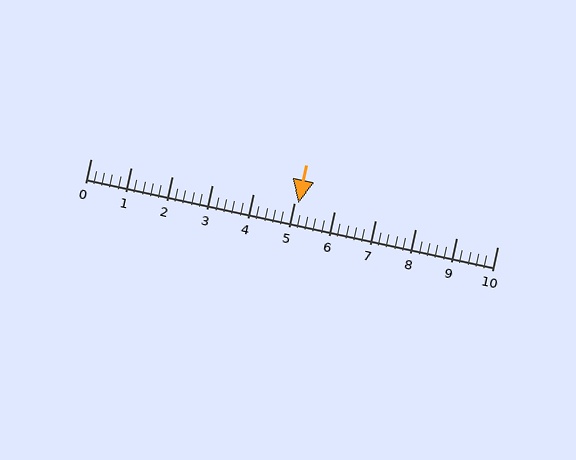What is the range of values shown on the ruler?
The ruler shows values from 0 to 10.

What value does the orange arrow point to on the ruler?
The orange arrow points to approximately 5.1.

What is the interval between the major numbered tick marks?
The major tick marks are spaced 1 units apart.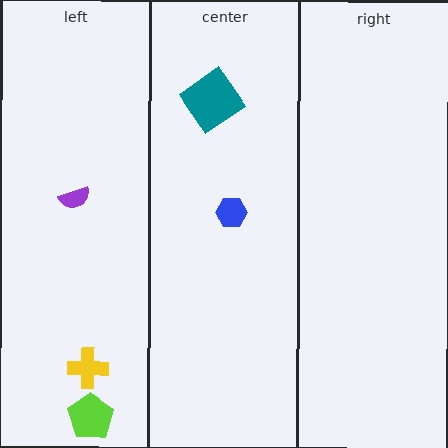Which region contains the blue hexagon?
The center region.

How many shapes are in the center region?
2.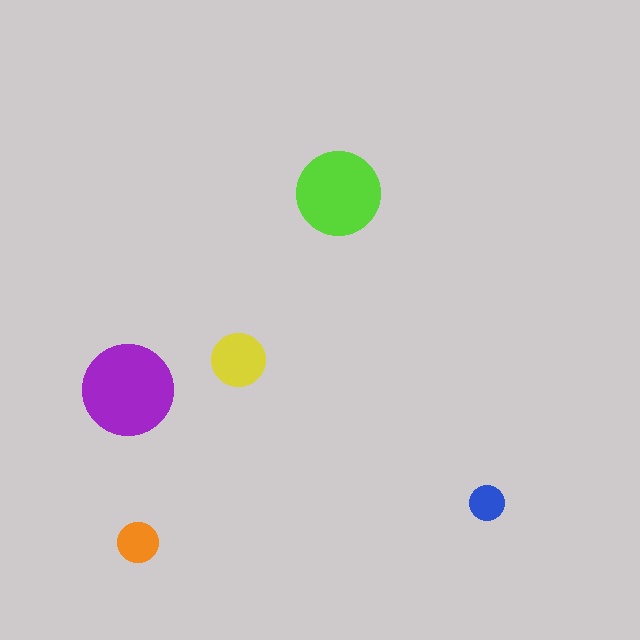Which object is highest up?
The lime circle is topmost.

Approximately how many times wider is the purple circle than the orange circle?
About 2 times wider.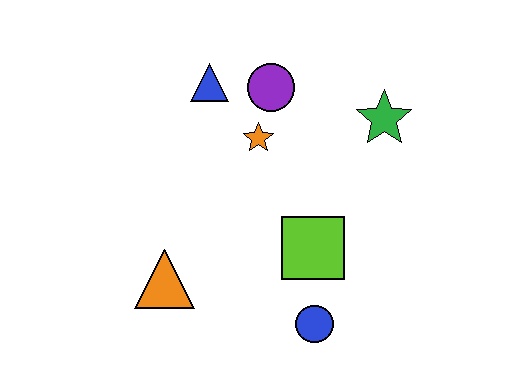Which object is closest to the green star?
The purple circle is closest to the green star.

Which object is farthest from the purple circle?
The blue circle is farthest from the purple circle.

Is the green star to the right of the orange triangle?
Yes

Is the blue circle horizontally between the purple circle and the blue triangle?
No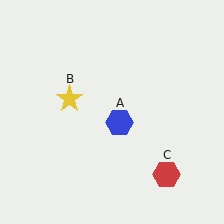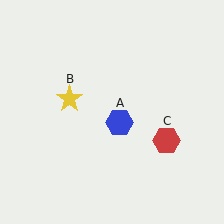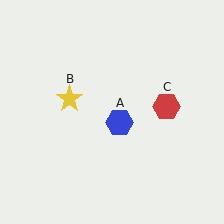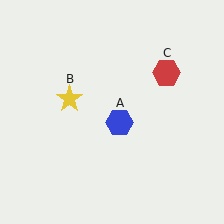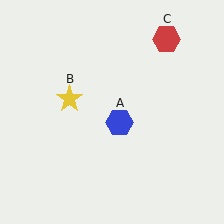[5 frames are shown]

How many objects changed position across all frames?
1 object changed position: red hexagon (object C).